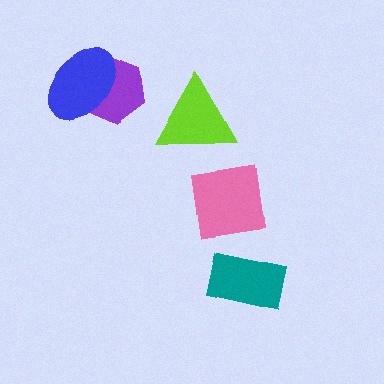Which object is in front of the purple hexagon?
The blue ellipse is in front of the purple hexagon.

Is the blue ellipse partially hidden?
No, no other shape covers it.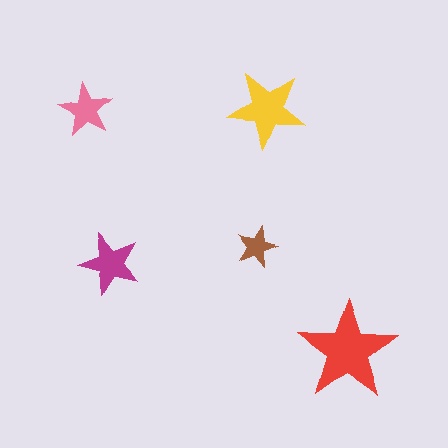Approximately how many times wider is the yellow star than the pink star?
About 1.5 times wider.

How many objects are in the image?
There are 5 objects in the image.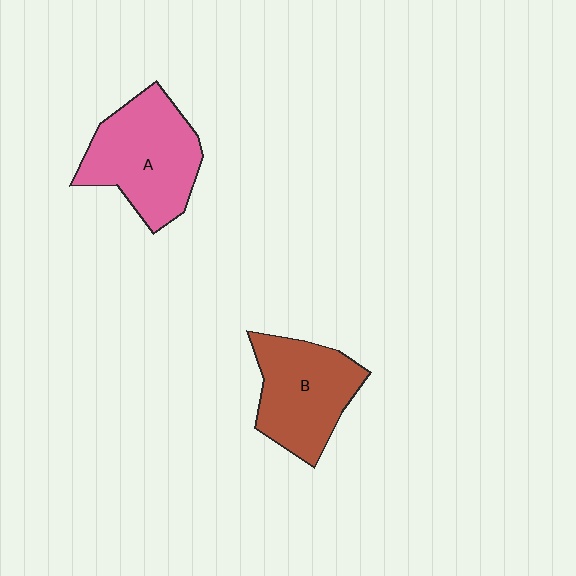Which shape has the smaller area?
Shape B (brown).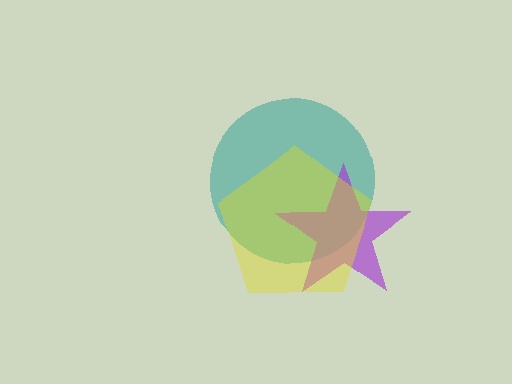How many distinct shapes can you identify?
There are 3 distinct shapes: a teal circle, a purple star, a yellow pentagon.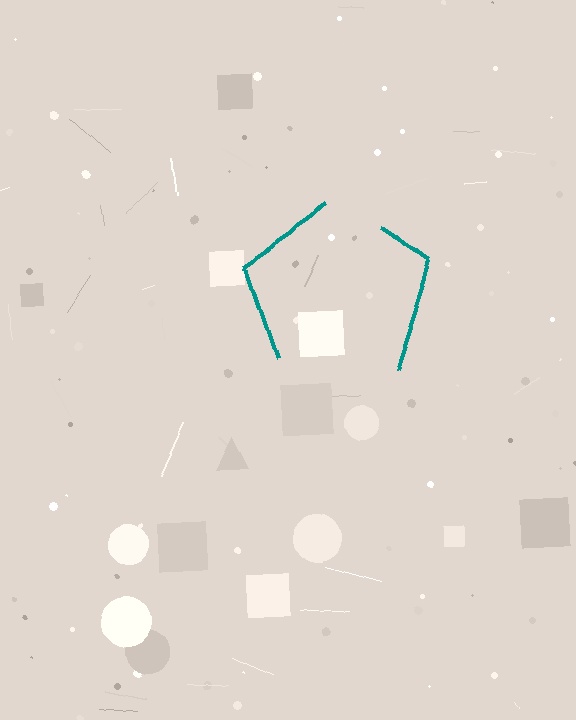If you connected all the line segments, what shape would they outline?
They would outline a pentagon.